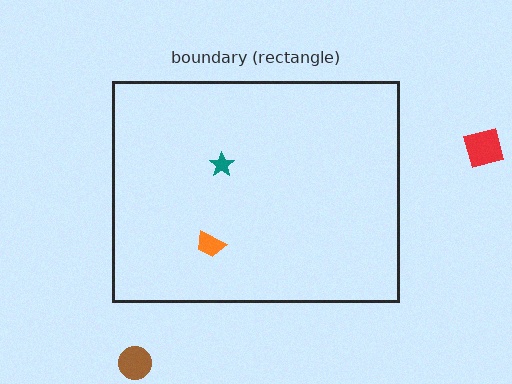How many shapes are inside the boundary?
2 inside, 2 outside.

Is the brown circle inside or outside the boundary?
Outside.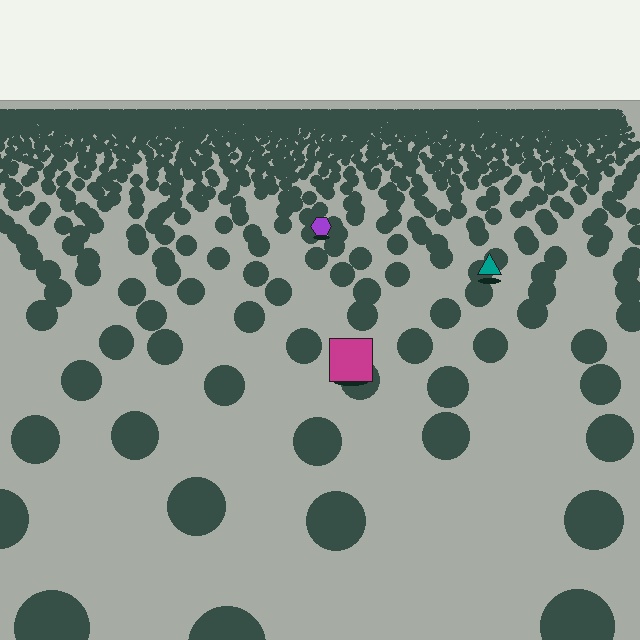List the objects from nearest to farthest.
From nearest to farthest: the magenta square, the teal triangle, the purple hexagon.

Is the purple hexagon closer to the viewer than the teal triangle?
No. The teal triangle is closer — you can tell from the texture gradient: the ground texture is coarser near it.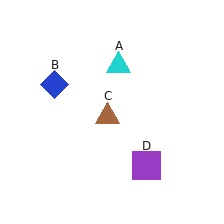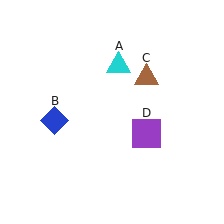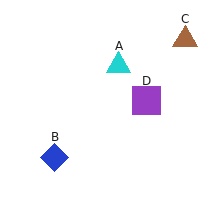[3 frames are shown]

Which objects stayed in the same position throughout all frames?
Cyan triangle (object A) remained stationary.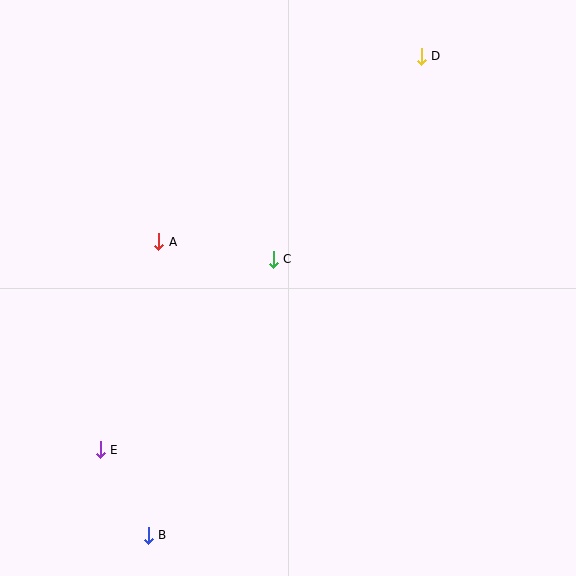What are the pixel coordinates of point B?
Point B is at (148, 535).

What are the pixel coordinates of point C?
Point C is at (273, 259).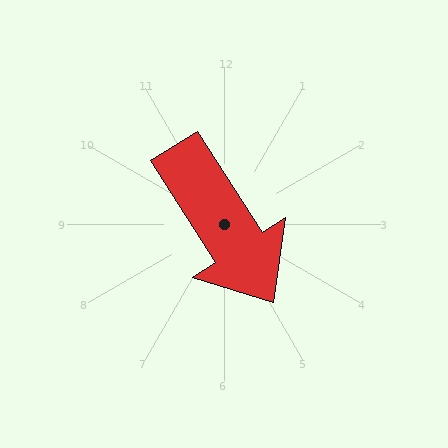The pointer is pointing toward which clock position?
Roughly 5 o'clock.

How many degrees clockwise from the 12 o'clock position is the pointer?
Approximately 148 degrees.